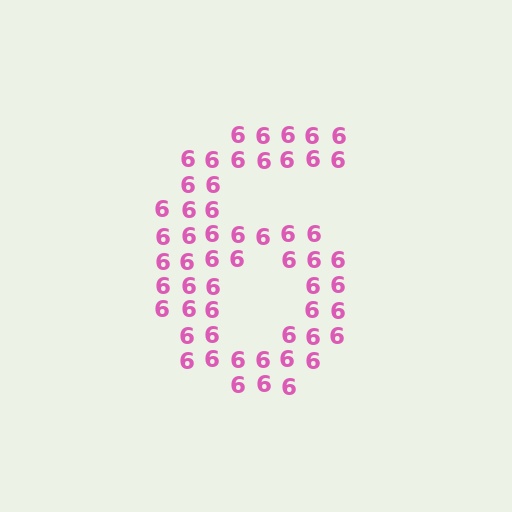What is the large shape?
The large shape is the digit 6.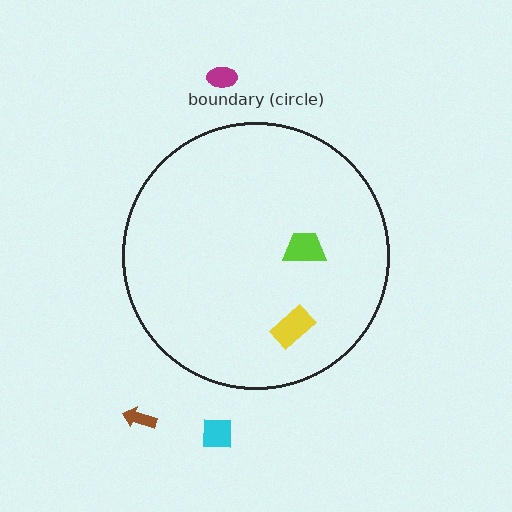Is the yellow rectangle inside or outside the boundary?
Inside.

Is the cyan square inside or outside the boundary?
Outside.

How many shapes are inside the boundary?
2 inside, 3 outside.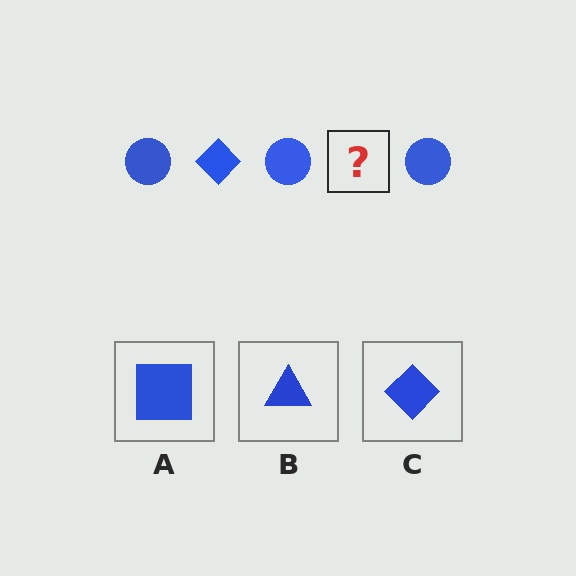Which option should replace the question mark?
Option C.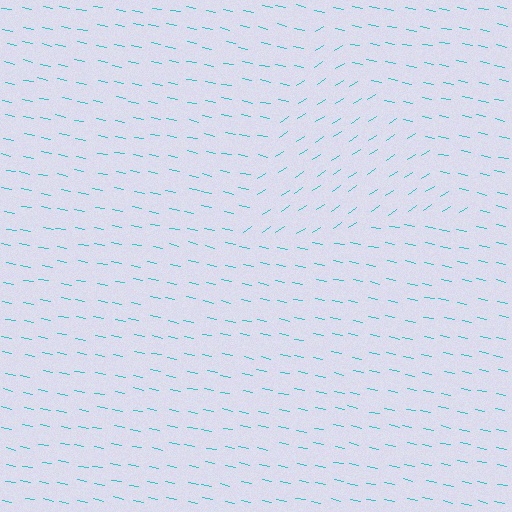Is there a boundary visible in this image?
Yes, there is a texture boundary formed by a change in line orientation.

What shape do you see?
I see a triangle.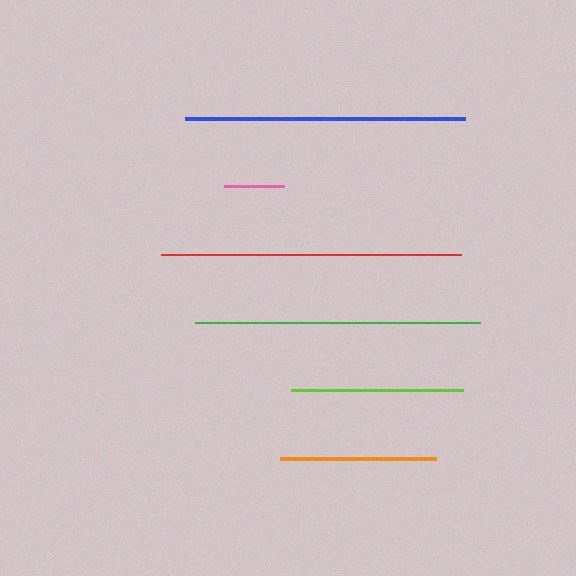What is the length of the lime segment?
The lime segment is approximately 172 pixels long.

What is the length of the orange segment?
The orange segment is approximately 156 pixels long.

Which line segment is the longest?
The red line is the longest at approximately 300 pixels.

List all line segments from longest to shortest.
From longest to shortest: red, green, blue, lime, orange, pink.